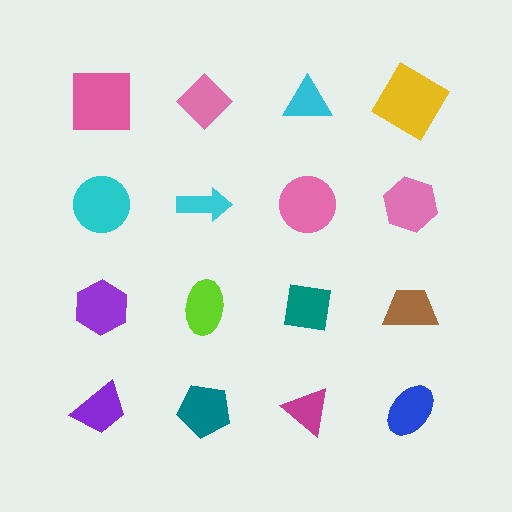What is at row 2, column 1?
A cyan circle.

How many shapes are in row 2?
4 shapes.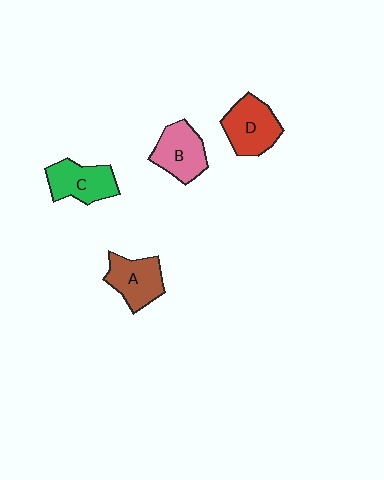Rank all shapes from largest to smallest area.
From largest to smallest: D (red), B (pink), C (green), A (brown).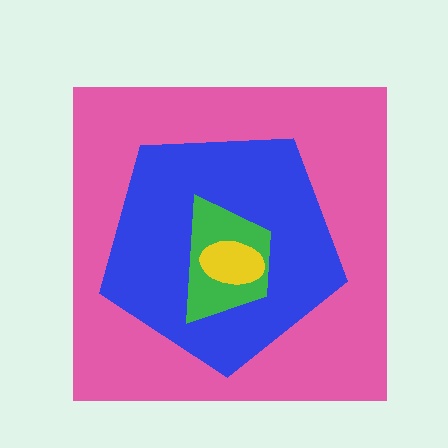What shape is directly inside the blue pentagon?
The green trapezoid.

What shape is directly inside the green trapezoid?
The yellow ellipse.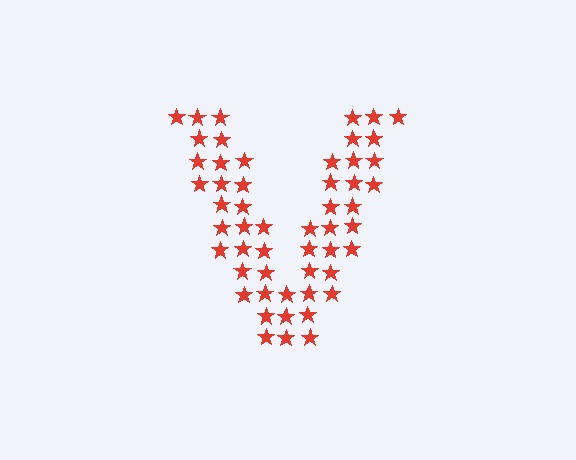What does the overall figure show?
The overall figure shows the letter V.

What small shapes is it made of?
It is made of small stars.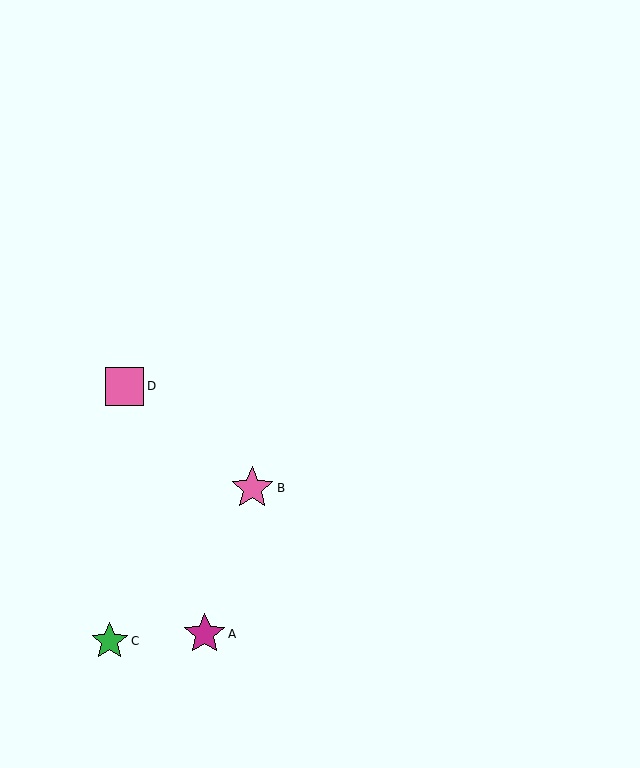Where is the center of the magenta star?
The center of the magenta star is at (205, 634).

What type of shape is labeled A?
Shape A is a magenta star.